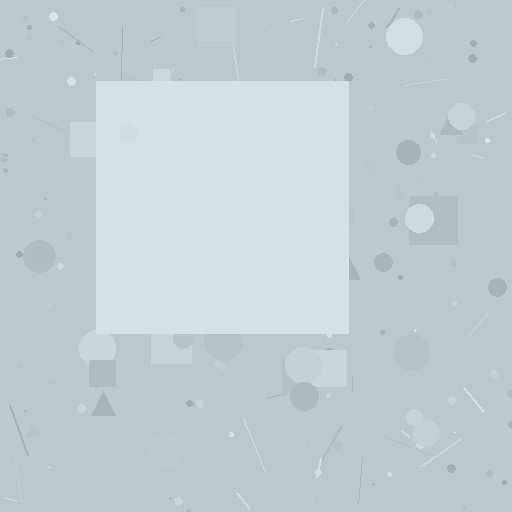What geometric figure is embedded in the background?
A square is embedded in the background.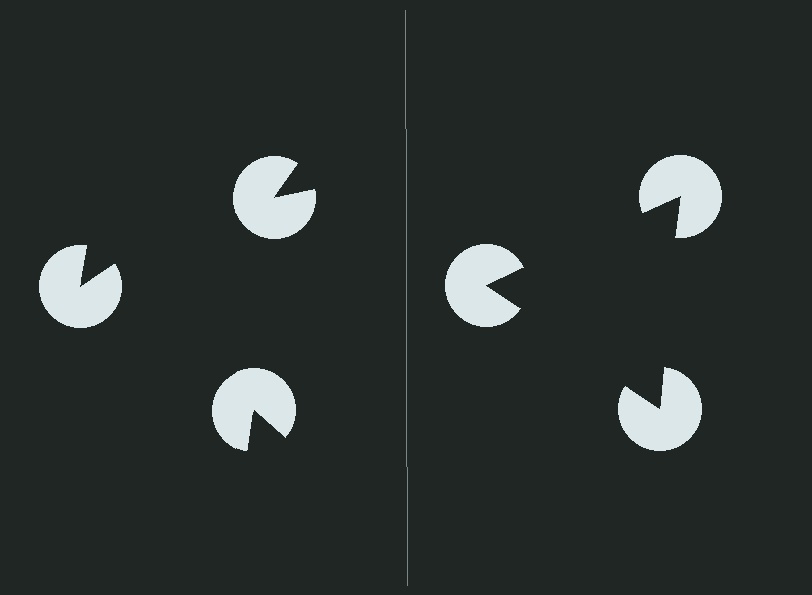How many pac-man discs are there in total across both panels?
6 — 3 on each side.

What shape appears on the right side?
An illusory triangle.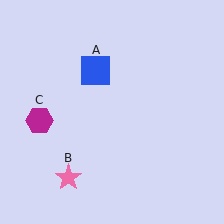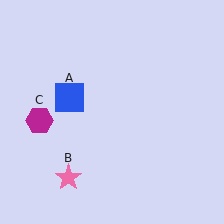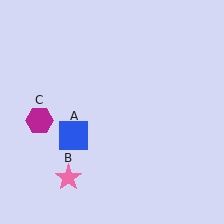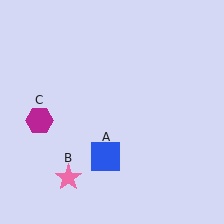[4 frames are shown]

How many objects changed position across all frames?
1 object changed position: blue square (object A).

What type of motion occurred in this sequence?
The blue square (object A) rotated counterclockwise around the center of the scene.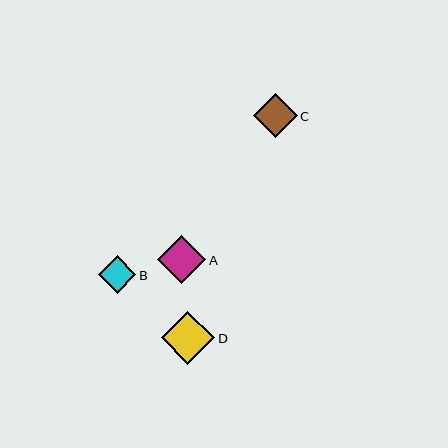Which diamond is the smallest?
Diamond B is the smallest with a size of approximately 38 pixels.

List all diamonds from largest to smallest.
From largest to smallest: D, A, C, B.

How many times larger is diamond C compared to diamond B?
Diamond C is approximately 1.2 times the size of diamond B.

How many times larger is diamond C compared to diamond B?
Diamond C is approximately 1.2 times the size of diamond B.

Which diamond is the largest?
Diamond D is the largest with a size of approximately 53 pixels.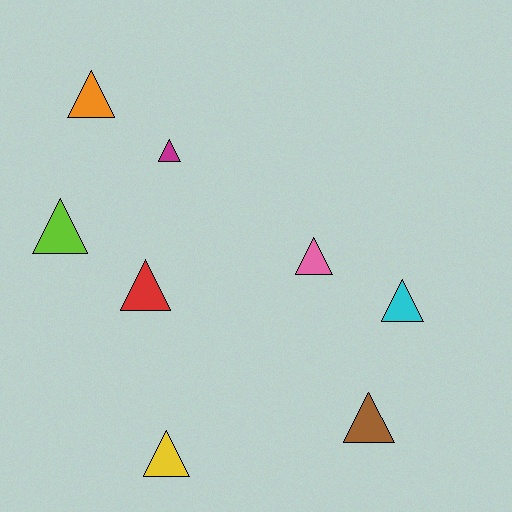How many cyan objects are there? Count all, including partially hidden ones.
There is 1 cyan object.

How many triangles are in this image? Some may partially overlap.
There are 8 triangles.